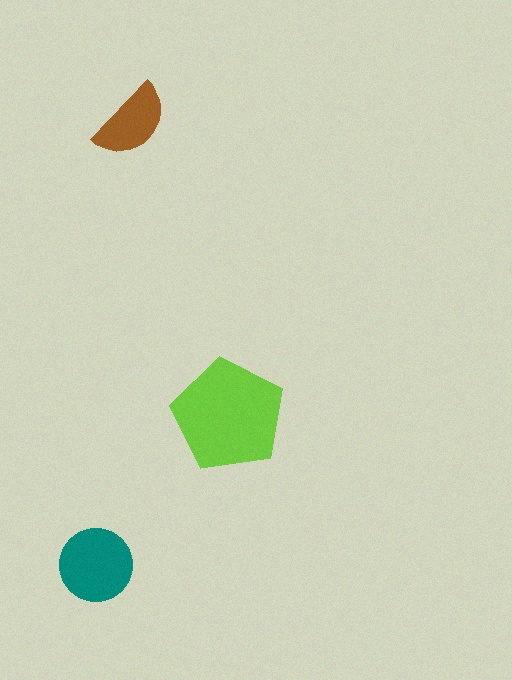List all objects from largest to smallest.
The lime pentagon, the teal circle, the brown semicircle.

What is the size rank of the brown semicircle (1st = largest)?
3rd.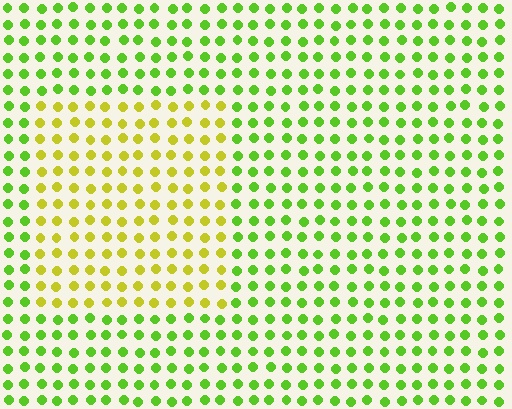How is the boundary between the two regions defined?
The boundary is defined purely by a slight shift in hue (about 39 degrees). Spacing, size, and orientation are identical on both sides.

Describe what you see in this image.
The image is filled with small lime elements in a uniform arrangement. A rectangle-shaped region is visible where the elements are tinted to a slightly different hue, forming a subtle color boundary.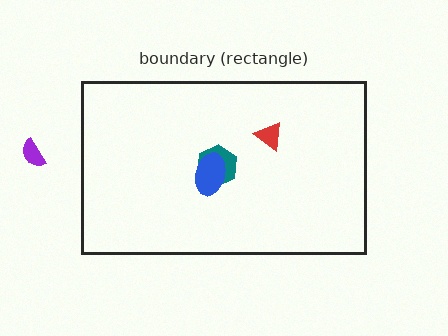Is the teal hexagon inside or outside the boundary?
Inside.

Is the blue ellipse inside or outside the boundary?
Inside.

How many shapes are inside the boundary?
3 inside, 1 outside.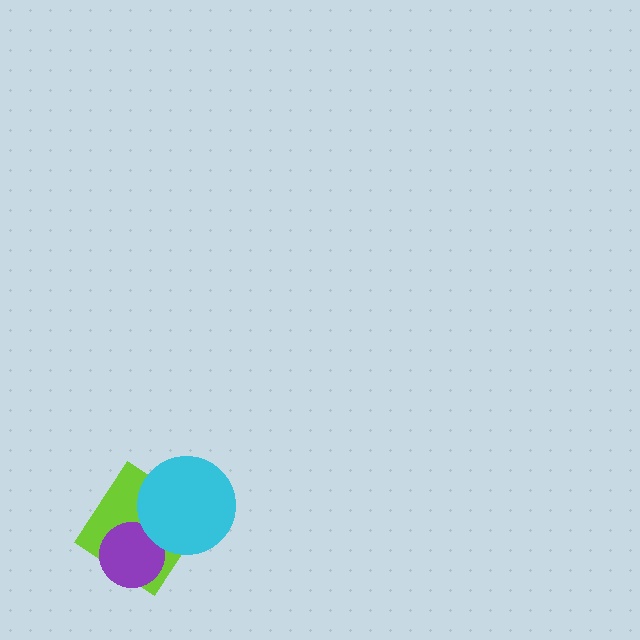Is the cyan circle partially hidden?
No, no other shape covers it.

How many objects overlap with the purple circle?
2 objects overlap with the purple circle.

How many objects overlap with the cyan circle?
2 objects overlap with the cyan circle.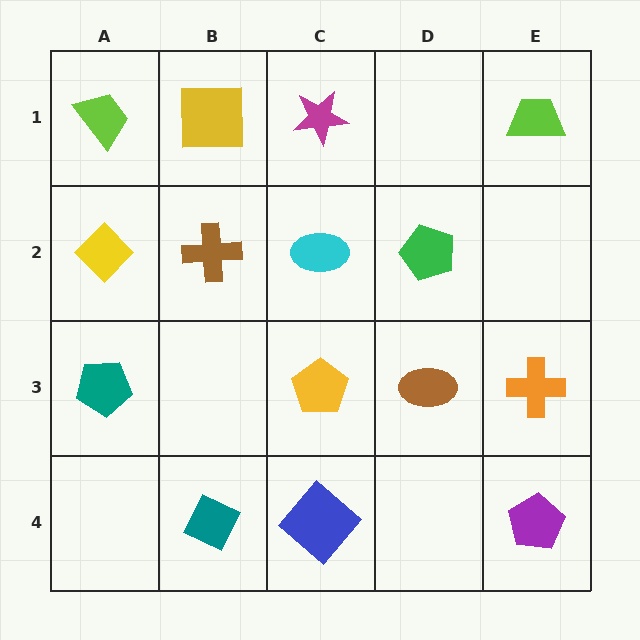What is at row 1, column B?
A yellow square.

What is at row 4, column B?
A teal diamond.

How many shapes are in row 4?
3 shapes.